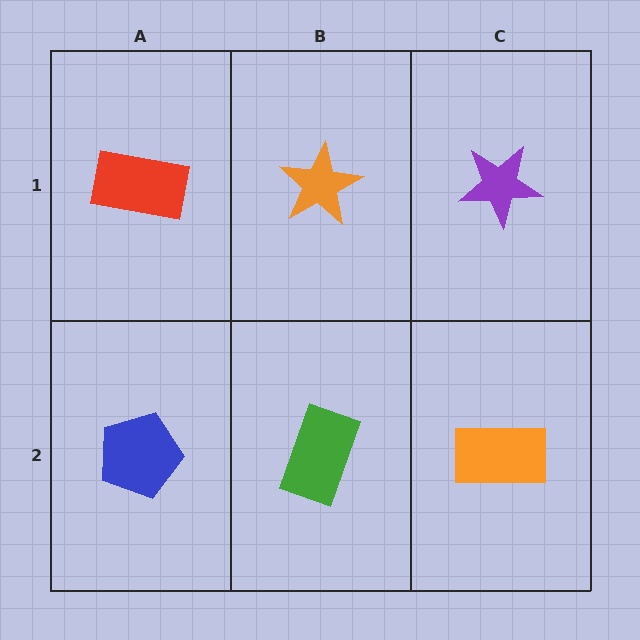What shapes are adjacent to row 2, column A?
A red rectangle (row 1, column A), a green rectangle (row 2, column B).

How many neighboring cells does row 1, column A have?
2.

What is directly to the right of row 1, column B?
A purple star.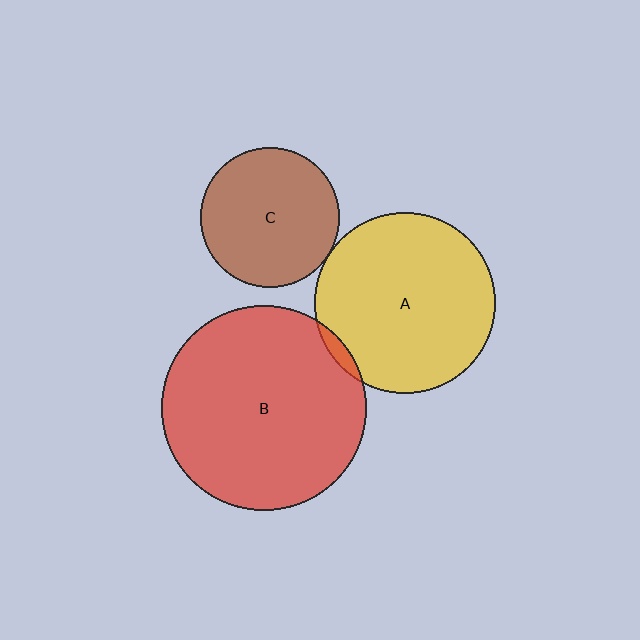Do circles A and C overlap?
Yes.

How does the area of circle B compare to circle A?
Approximately 1.3 times.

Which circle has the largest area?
Circle B (red).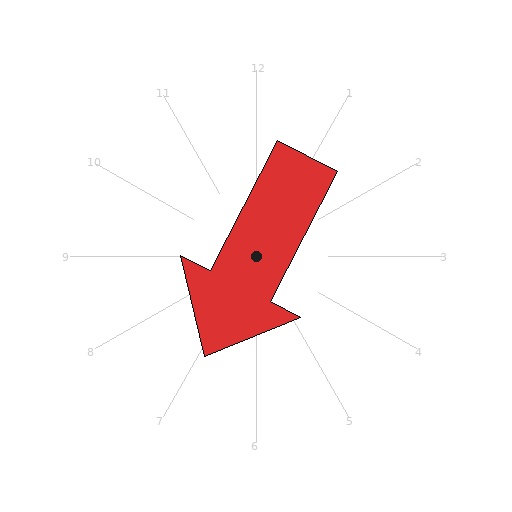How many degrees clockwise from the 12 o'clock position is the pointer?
Approximately 207 degrees.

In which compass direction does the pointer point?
Southwest.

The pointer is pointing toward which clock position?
Roughly 7 o'clock.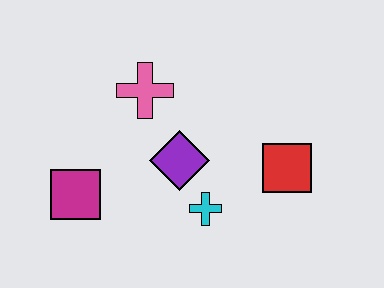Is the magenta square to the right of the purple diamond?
No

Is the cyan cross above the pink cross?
No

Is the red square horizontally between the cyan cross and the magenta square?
No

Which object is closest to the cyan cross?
The purple diamond is closest to the cyan cross.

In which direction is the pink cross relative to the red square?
The pink cross is to the left of the red square.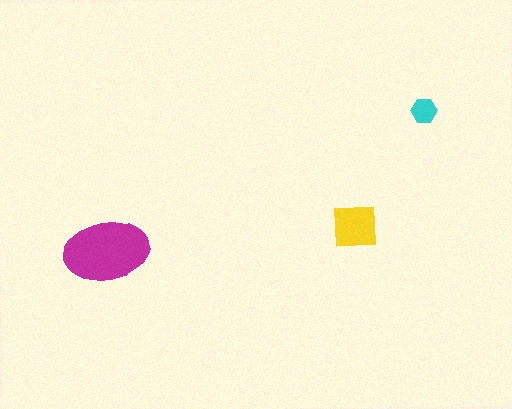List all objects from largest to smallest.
The magenta ellipse, the yellow square, the cyan hexagon.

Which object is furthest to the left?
The magenta ellipse is leftmost.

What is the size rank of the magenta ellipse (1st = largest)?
1st.